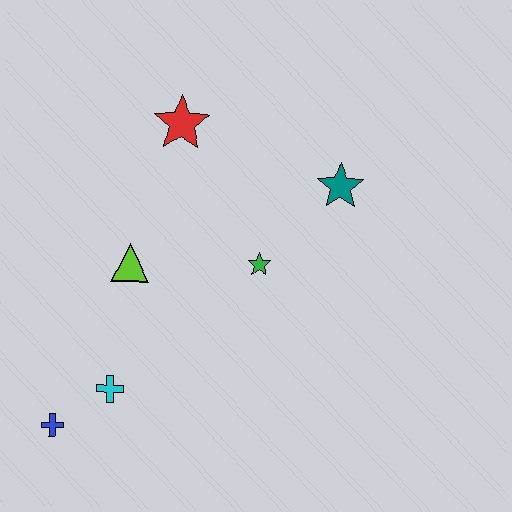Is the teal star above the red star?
No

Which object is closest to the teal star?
The green star is closest to the teal star.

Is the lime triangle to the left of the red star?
Yes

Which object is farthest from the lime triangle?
The teal star is farthest from the lime triangle.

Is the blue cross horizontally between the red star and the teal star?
No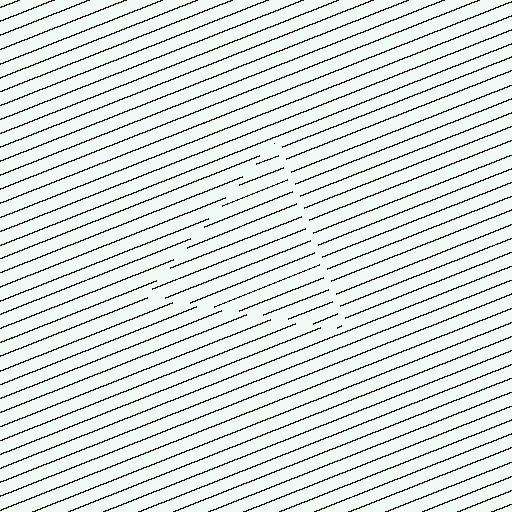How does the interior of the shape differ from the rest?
The interior of the shape contains the same grating, shifted by half a period — the contour is defined by the phase discontinuity where line-ends from the inner and outer gratings abut.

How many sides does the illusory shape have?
3 sides — the line-ends trace a triangle.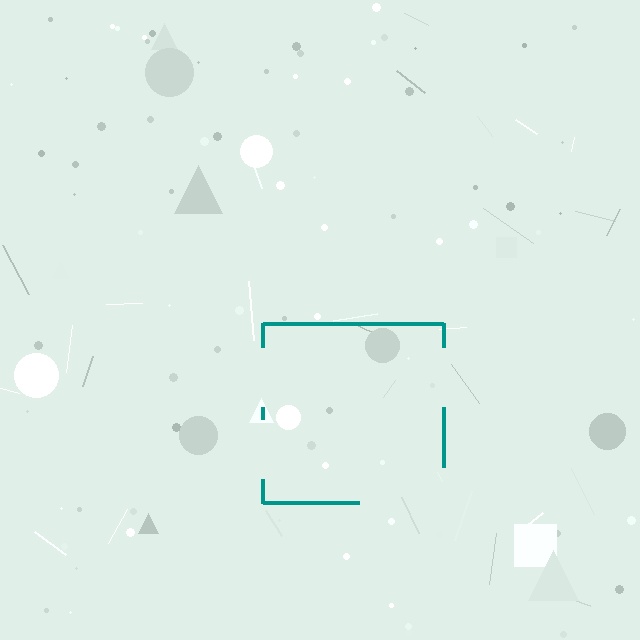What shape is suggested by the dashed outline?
The dashed outline suggests a square.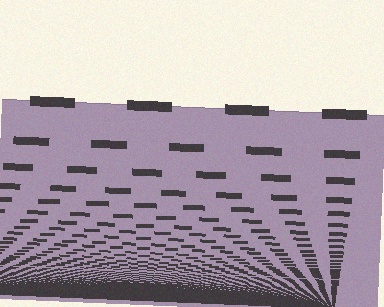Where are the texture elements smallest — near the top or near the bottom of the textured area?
Near the bottom.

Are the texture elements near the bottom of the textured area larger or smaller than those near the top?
Smaller. The gradient is inverted — elements near the bottom are smaller and denser.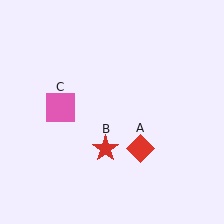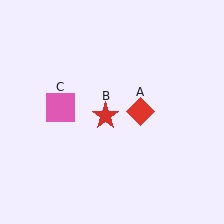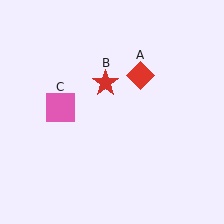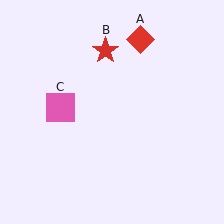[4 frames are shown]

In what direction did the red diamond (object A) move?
The red diamond (object A) moved up.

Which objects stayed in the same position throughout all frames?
Pink square (object C) remained stationary.